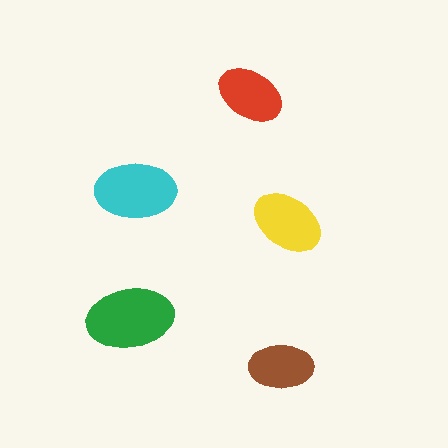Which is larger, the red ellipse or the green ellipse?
The green one.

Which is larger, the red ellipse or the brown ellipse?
The red one.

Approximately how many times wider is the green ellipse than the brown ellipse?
About 1.5 times wider.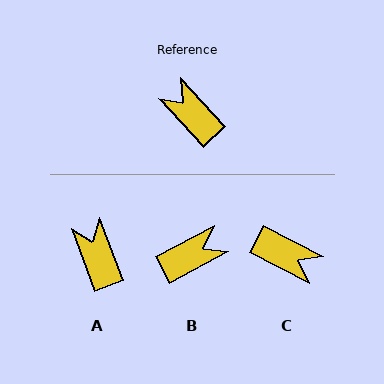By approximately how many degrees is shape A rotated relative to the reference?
Approximately 23 degrees clockwise.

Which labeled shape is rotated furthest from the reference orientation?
C, about 160 degrees away.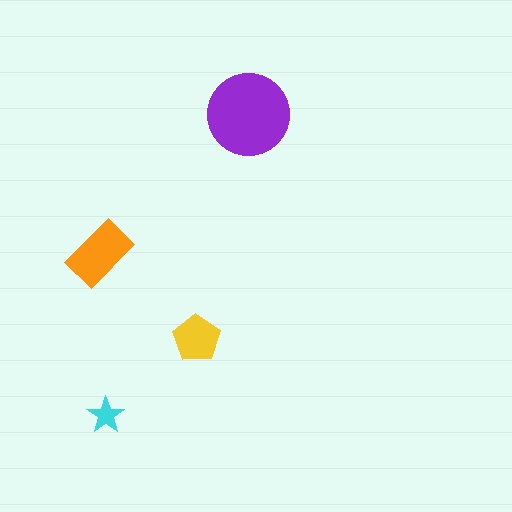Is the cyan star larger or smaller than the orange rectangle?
Smaller.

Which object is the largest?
The purple circle.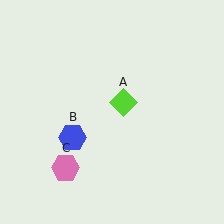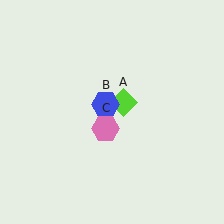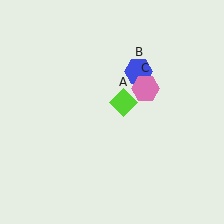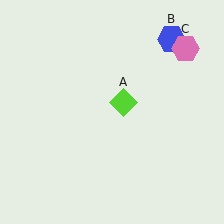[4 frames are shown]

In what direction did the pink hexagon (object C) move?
The pink hexagon (object C) moved up and to the right.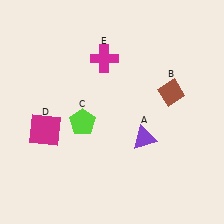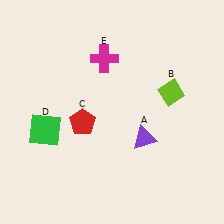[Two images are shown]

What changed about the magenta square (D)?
In Image 1, D is magenta. In Image 2, it changed to green.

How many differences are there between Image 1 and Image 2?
There are 3 differences between the two images.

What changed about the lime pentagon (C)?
In Image 1, C is lime. In Image 2, it changed to red.